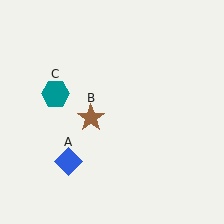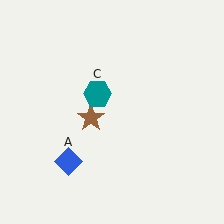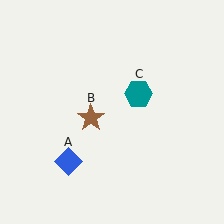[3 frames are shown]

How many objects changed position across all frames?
1 object changed position: teal hexagon (object C).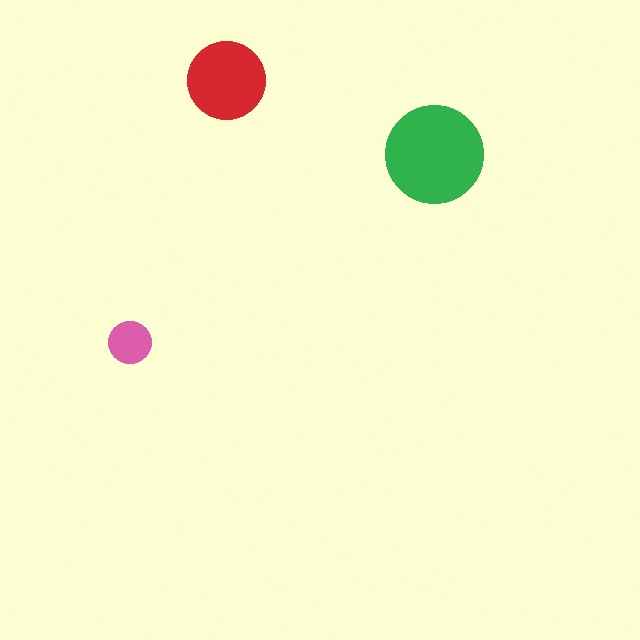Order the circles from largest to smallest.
the green one, the red one, the pink one.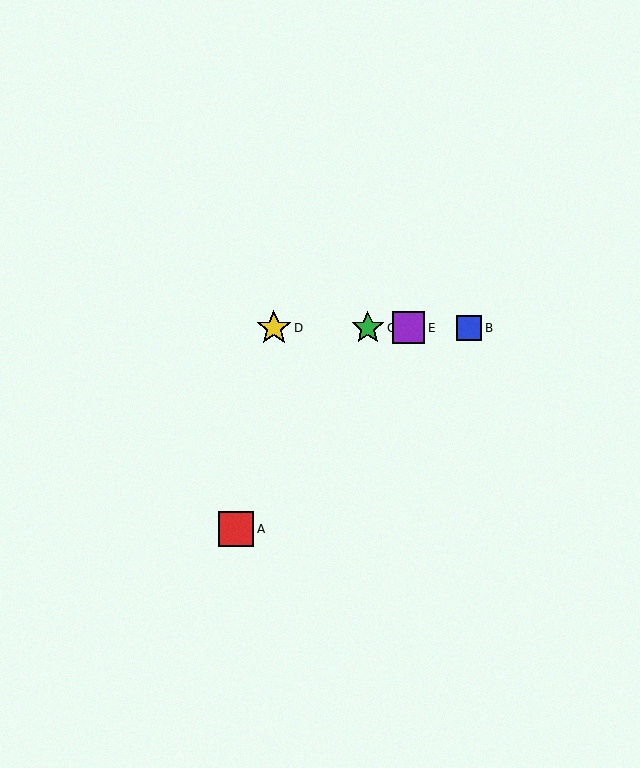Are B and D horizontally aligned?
Yes, both are at y≈328.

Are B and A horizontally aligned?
No, B is at y≈328 and A is at y≈529.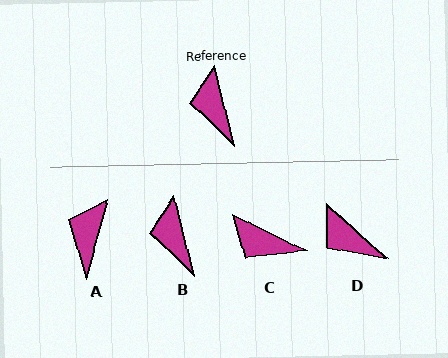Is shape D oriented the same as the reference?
No, it is off by about 34 degrees.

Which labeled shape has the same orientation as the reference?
B.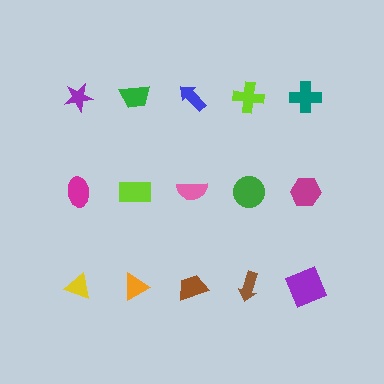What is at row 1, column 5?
A teal cross.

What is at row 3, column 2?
An orange triangle.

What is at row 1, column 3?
A blue arrow.